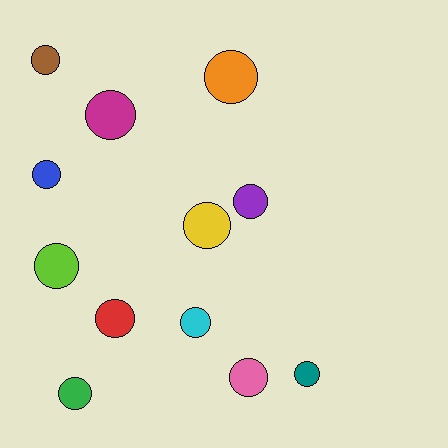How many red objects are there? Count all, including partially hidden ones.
There is 1 red object.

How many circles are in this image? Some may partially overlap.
There are 12 circles.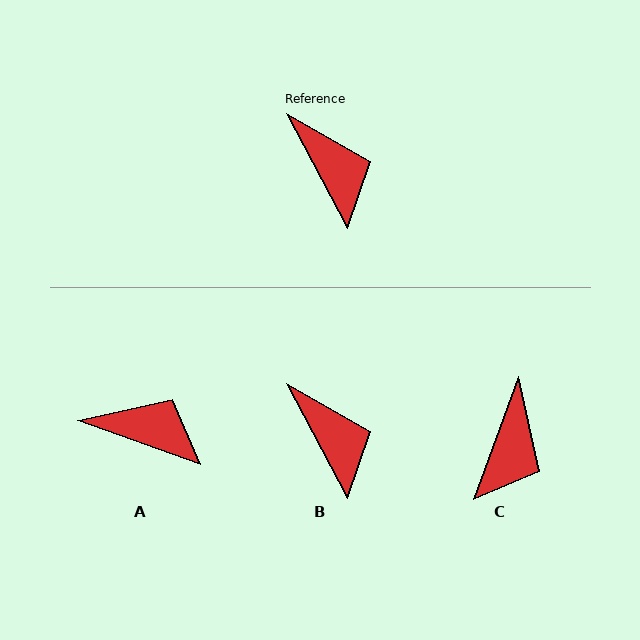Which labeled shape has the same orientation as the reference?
B.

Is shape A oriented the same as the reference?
No, it is off by about 42 degrees.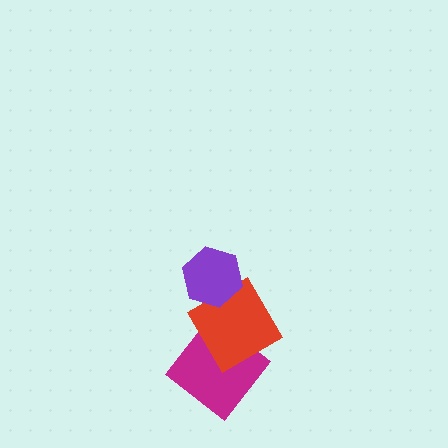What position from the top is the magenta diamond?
The magenta diamond is 3rd from the top.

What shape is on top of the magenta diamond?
The red diamond is on top of the magenta diamond.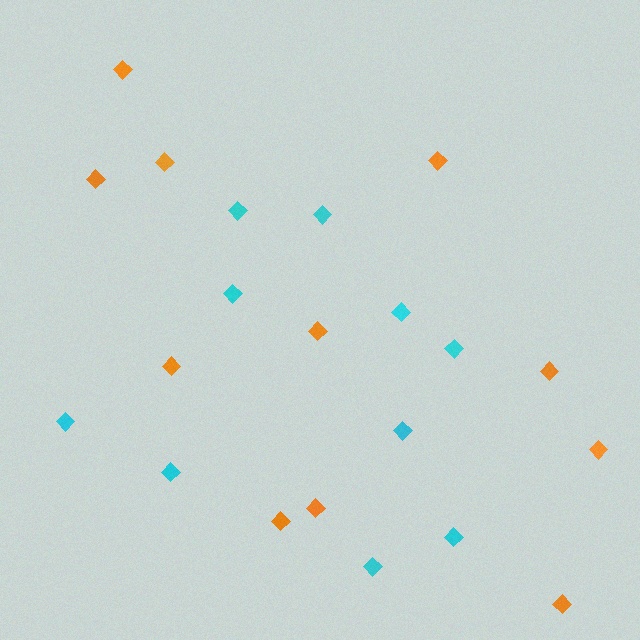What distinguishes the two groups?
There are 2 groups: one group of orange diamonds (11) and one group of cyan diamonds (10).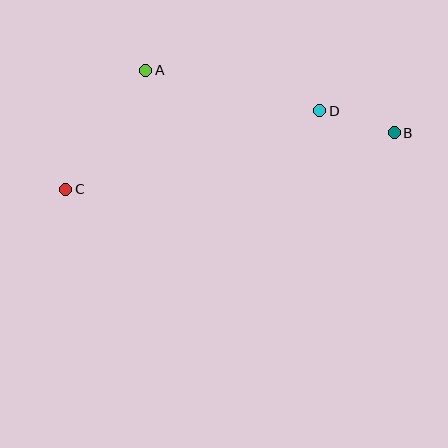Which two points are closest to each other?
Points B and D are closest to each other.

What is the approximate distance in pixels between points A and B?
The distance between A and B is approximately 256 pixels.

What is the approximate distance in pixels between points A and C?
The distance between A and C is approximately 144 pixels.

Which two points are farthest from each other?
Points B and C are farthest from each other.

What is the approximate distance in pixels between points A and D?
The distance between A and D is approximately 179 pixels.